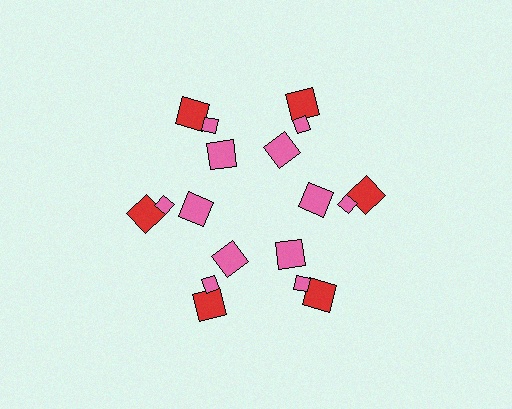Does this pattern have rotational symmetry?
Yes, this pattern has 6-fold rotational symmetry. It looks the same after rotating 60 degrees around the center.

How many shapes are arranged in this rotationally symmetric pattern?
There are 18 shapes, arranged in 6 groups of 3.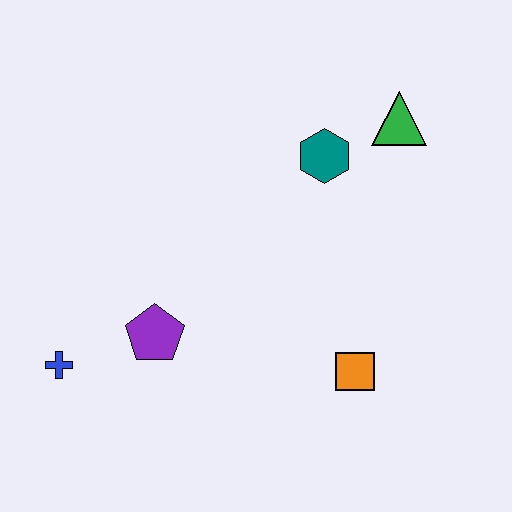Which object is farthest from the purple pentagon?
The green triangle is farthest from the purple pentagon.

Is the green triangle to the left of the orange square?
No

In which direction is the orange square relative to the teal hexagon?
The orange square is below the teal hexagon.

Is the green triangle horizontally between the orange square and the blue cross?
No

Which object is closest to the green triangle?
The teal hexagon is closest to the green triangle.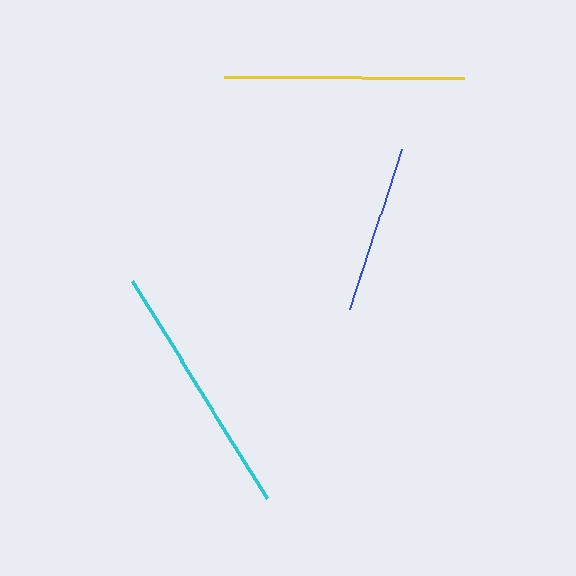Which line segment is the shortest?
The blue line is the shortest at approximately 169 pixels.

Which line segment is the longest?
The cyan line is the longest at approximately 255 pixels.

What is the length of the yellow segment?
The yellow segment is approximately 240 pixels long.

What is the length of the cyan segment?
The cyan segment is approximately 255 pixels long.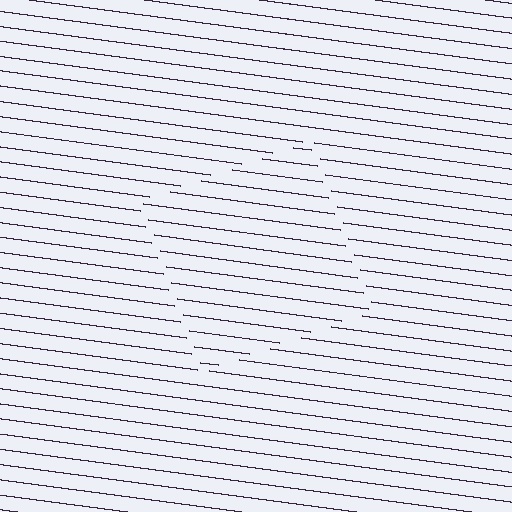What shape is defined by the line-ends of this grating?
An illusory square. The interior of the shape contains the same grating, shifted by half a period — the contour is defined by the phase discontinuity where line-ends from the inner and outer gratings abut.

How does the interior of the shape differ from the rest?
The interior of the shape contains the same grating, shifted by half a period — the contour is defined by the phase discontinuity where line-ends from the inner and outer gratings abut.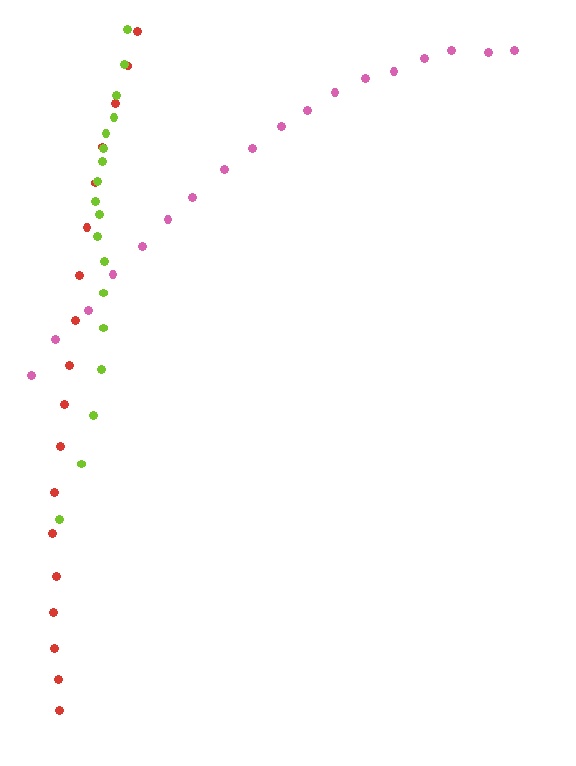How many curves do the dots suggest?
There are 3 distinct paths.